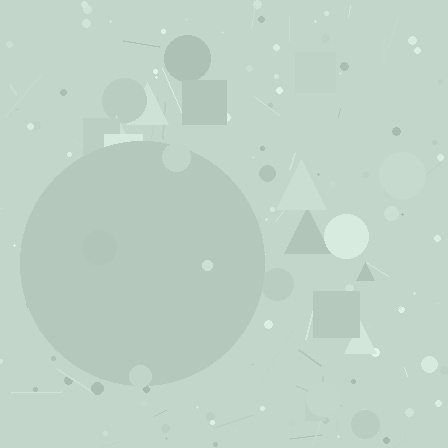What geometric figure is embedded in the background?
A circle is embedded in the background.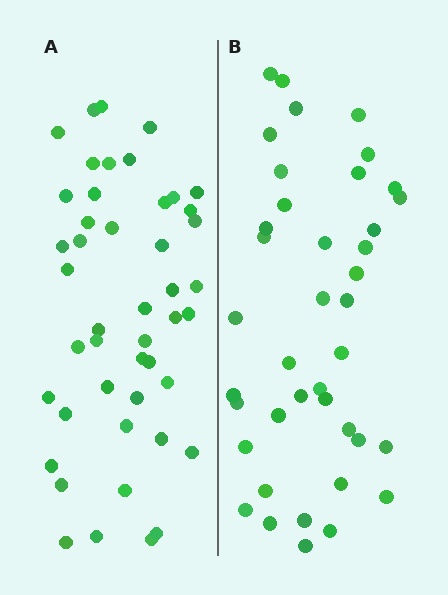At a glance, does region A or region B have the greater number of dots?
Region A (the left region) has more dots.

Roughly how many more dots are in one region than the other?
Region A has about 6 more dots than region B.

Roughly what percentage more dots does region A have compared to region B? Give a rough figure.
About 15% more.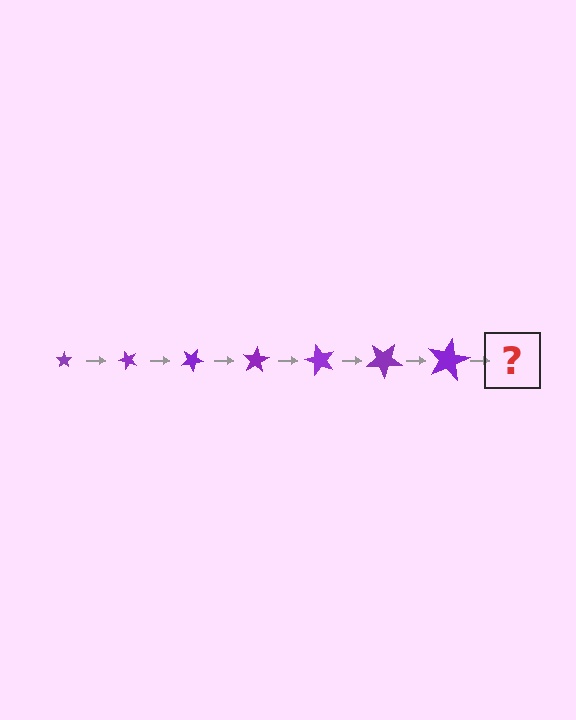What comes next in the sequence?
The next element should be a star, larger than the previous one and rotated 350 degrees from the start.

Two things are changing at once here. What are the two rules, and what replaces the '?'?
The two rules are that the star grows larger each step and it rotates 50 degrees each step. The '?' should be a star, larger than the previous one and rotated 350 degrees from the start.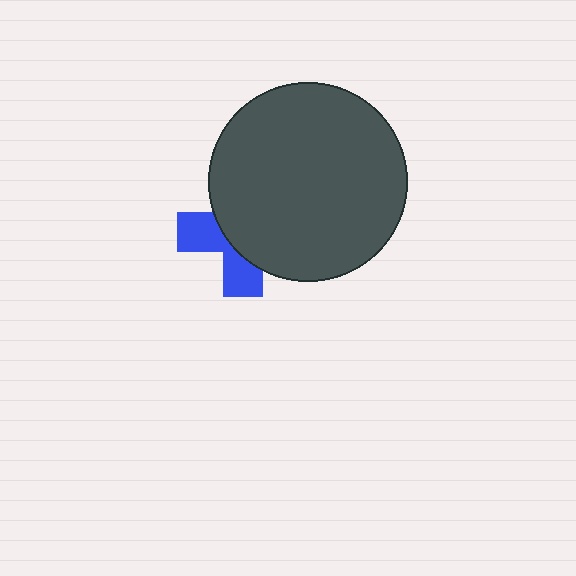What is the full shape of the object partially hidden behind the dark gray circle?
The partially hidden object is a blue cross.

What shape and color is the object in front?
The object in front is a dark gray circle.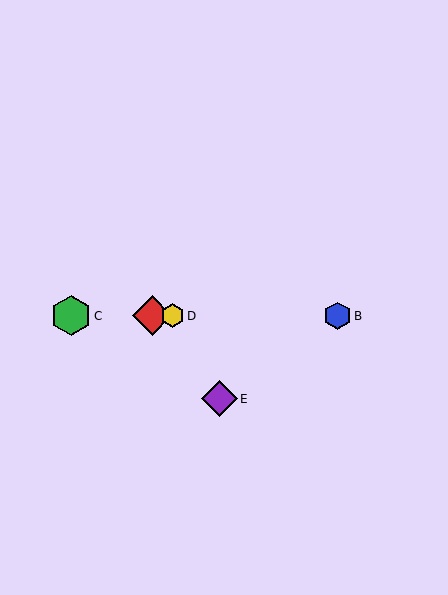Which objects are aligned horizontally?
Objects A, B, C, D are aligned horizontally.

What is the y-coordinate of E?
Object E is at y≈399.